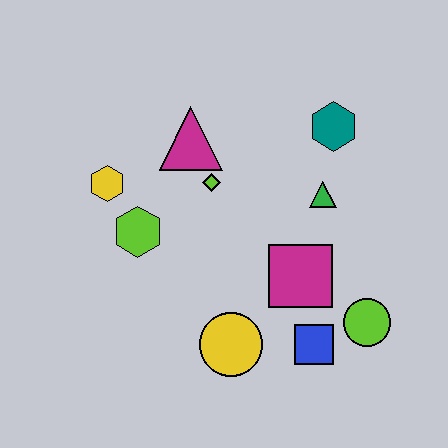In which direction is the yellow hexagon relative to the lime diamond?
The yellow hexagon is to the left of the lime diamond.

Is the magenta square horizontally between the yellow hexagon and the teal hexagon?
Yes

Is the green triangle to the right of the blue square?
Yes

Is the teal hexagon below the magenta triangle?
No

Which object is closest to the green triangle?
The teal hexagon is closest to the green triangle.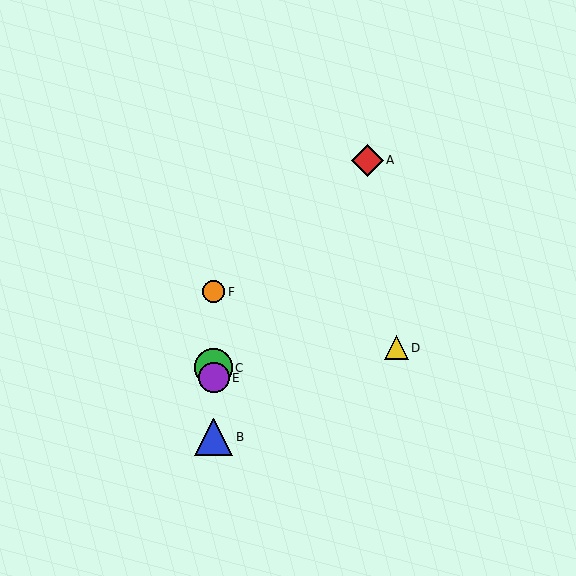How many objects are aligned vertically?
4 objects (B, C, E, F) are aligned vertically.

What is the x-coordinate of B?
Object B is at x≈214.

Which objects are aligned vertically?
Objects B, C, E, F are aligned vertically.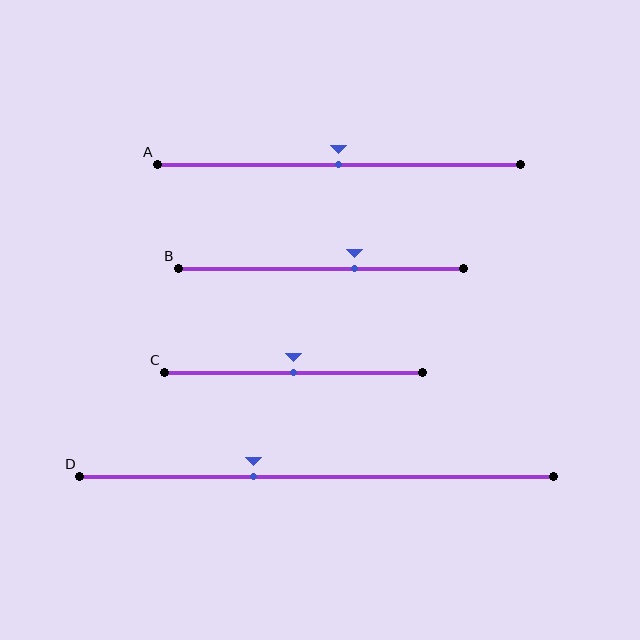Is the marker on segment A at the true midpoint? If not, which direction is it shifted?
Yes, the marker on segment A is at the true midpoint.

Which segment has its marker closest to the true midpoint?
Segment A has its marker closest to the true midpoint.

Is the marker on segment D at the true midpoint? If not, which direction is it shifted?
No, the marker on segment D is shifted to the left by about 13% of the segment length.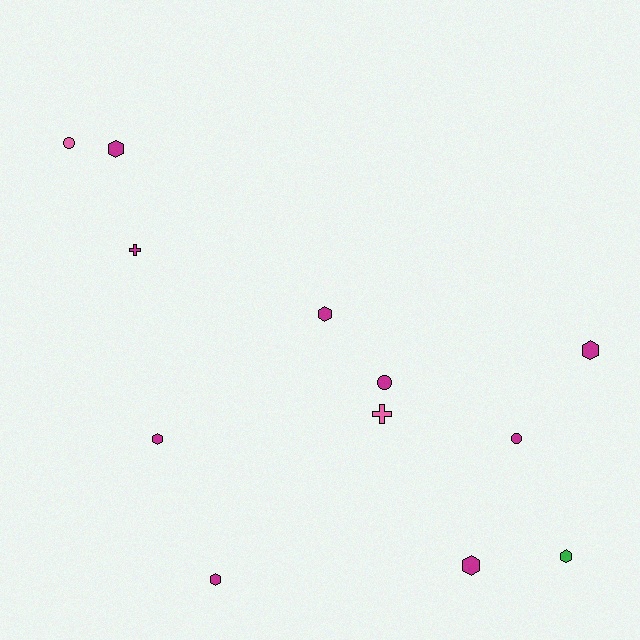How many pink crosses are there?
There is 1 pink cross.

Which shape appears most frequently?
Hexagon, with 7 objects.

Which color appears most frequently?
Magenta, with 9 objects.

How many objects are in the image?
There are 12 objects.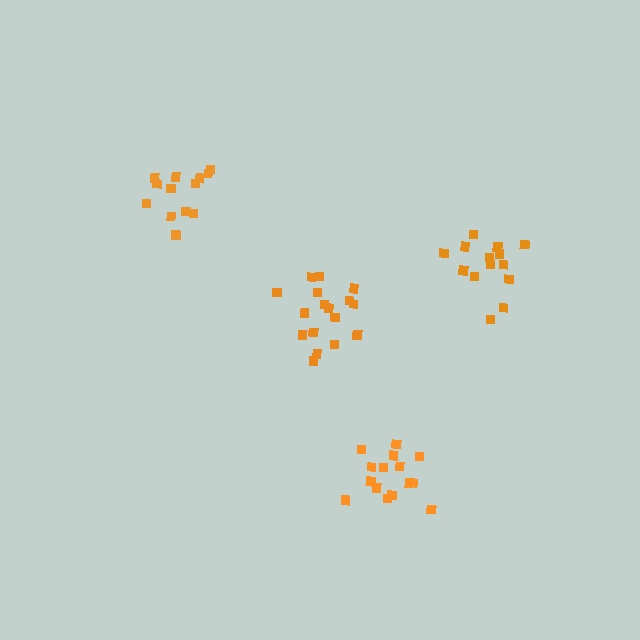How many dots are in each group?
Group 1: 15 dots, Group 2: 17 dots, Group 3: 13 dots, Group 4: 14 dots (59 total).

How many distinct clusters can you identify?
There are 4 distinct clusters.